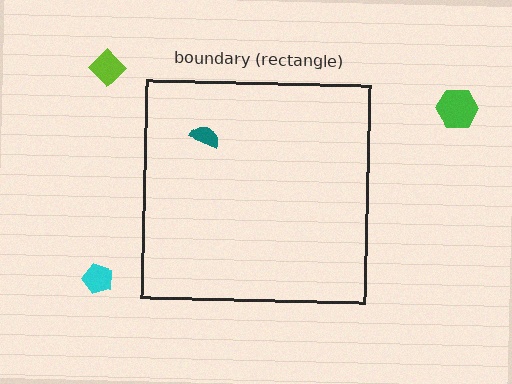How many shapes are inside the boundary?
1 inside, 3 outside.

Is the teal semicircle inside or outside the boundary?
Inside.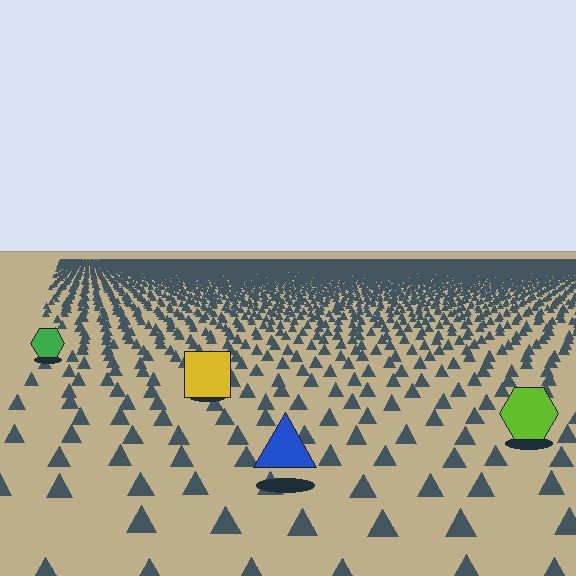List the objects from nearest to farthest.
From nearest to farthest: the blue triangle, the lime hexagon, the yellow square, the green hexagon.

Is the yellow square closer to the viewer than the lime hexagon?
No. The lime hexagon is closer — you can tell from the texture gradient: the ground texture is coarser near it.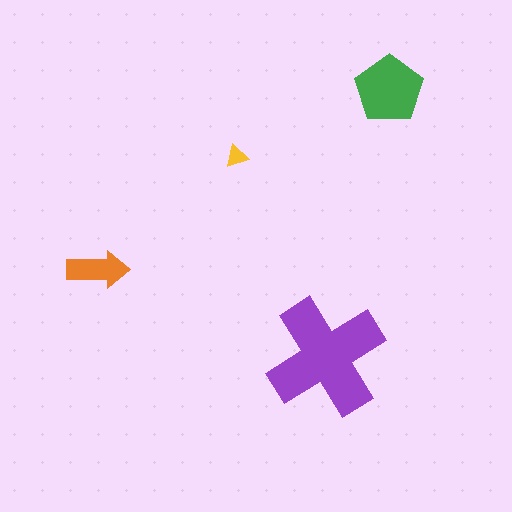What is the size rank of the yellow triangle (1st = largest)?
4th.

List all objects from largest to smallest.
The purple cross, the green pentagon, the orange arrow, the yellow triangle.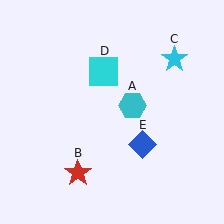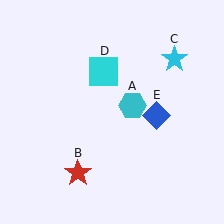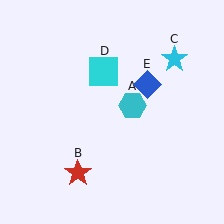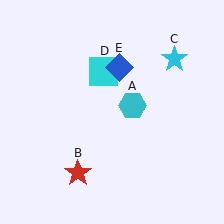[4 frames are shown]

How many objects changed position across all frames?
1 object changed position: blue diamond (object E).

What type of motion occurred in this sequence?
The blue diamond (object E) rotated counterclockwise around the center of the scene.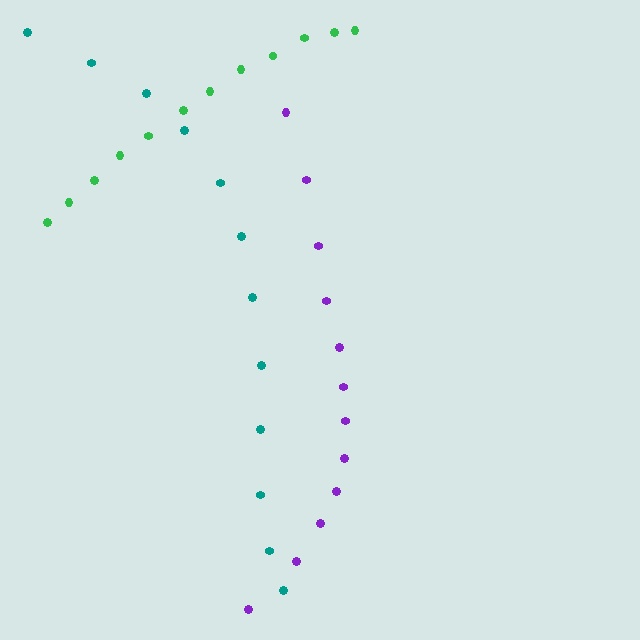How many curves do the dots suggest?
There are 3 distinct paths.